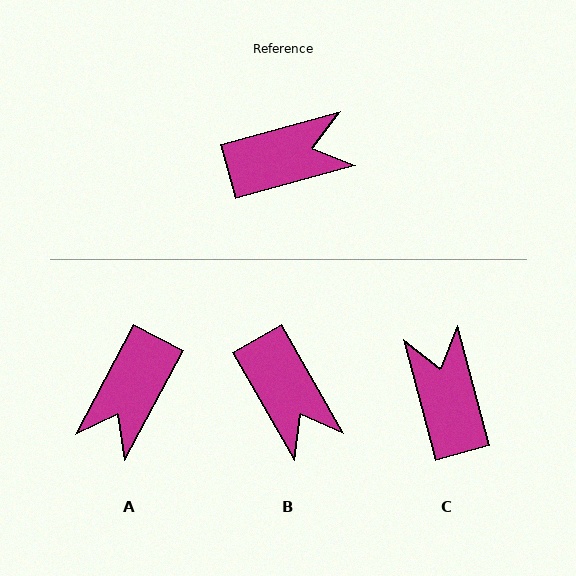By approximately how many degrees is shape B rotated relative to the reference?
Approximately 76 degrees clockwise.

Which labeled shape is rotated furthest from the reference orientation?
A, about 133 degrees away.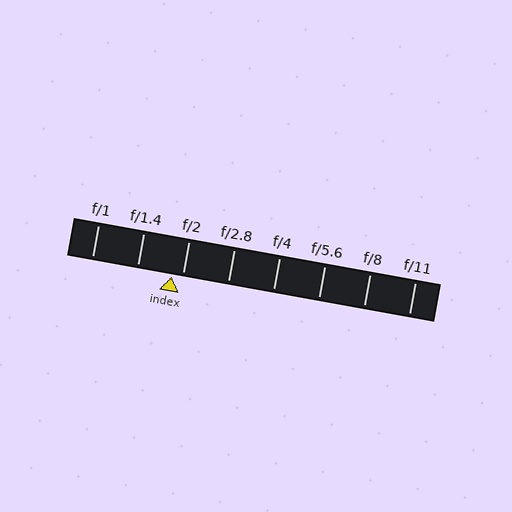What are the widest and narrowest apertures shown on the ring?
The widest aperture shown is f/1 and the narrowest is f/11.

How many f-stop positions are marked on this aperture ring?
There are 8 f-stop positions marked.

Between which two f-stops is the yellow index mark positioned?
The index mark is between f/1.4 and f/2.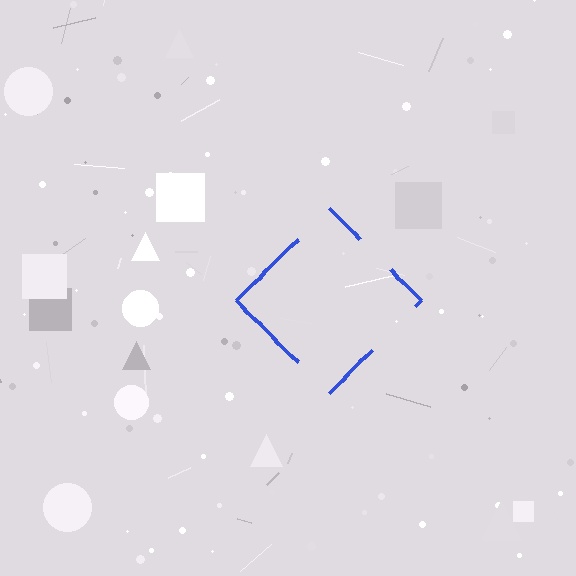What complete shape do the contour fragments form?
The contour fragments form a diamond.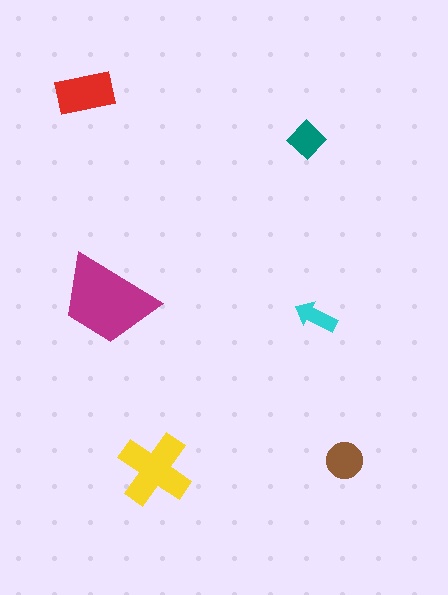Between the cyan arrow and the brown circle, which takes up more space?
The brown circle.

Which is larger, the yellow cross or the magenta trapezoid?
The magenta trapezoid.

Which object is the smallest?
The cyan arrow.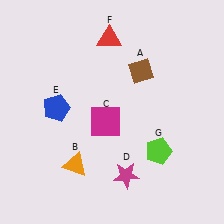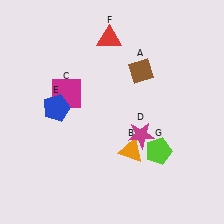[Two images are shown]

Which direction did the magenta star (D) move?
The magenta star (D) moved up.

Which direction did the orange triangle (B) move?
The orange triangle (B) moved right.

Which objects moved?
The objects that moved are: the orange triangle (B), the magenta square (C), the magenta star (D).